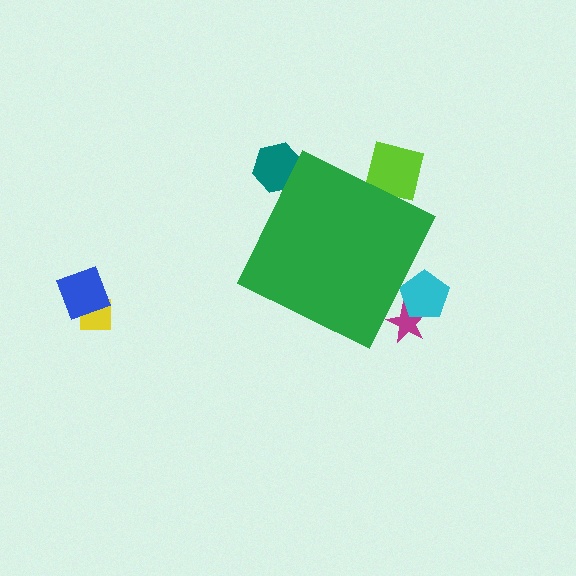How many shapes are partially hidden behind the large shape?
4 shapes are partially hidden.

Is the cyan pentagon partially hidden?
Yes, the cyan pentagon is partially hidden behind the green diamond.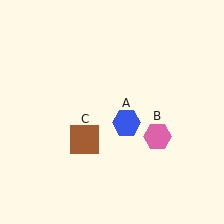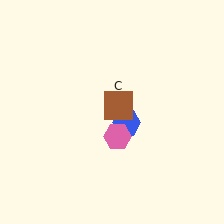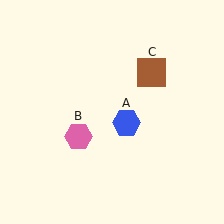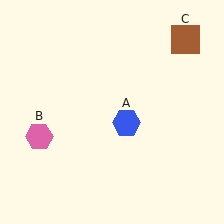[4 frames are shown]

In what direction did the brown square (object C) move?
The brown square (object C) moved up and to the right.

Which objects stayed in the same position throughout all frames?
Blue hexagon (object A) remained stationary.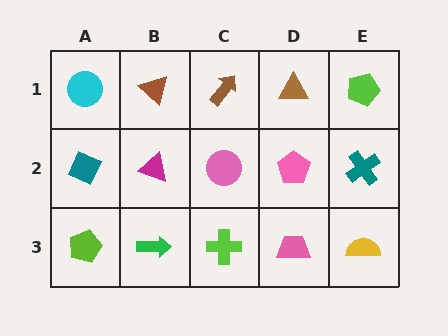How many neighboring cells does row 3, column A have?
2.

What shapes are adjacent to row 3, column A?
A teal diamond (row 2, column A), a green arrow (row 3, column B).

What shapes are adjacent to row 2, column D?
A brown triangle (row 1, column D), a pink trapezoid (row 3, column D), a pink circle (row 2, column C), a teal cross (row 2, column E).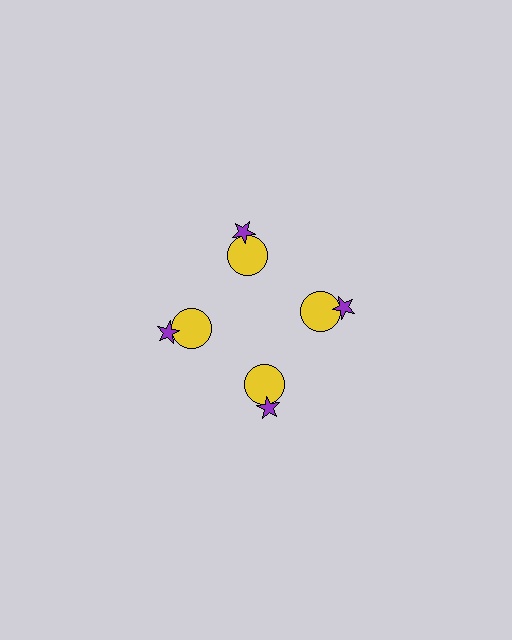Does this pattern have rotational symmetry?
Yes, this pattern has 4-fold rotational symmetry. It looks the same after rotating 90 degrees around the center.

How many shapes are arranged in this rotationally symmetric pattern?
There are 8 shapes, arranged in 4 groups of 2.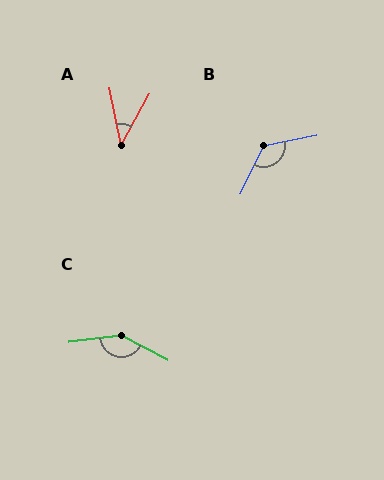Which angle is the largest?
C, at approximately 145 degrees.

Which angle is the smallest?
A, at approximately 41 degrees.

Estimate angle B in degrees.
Approximately 127 degrees.